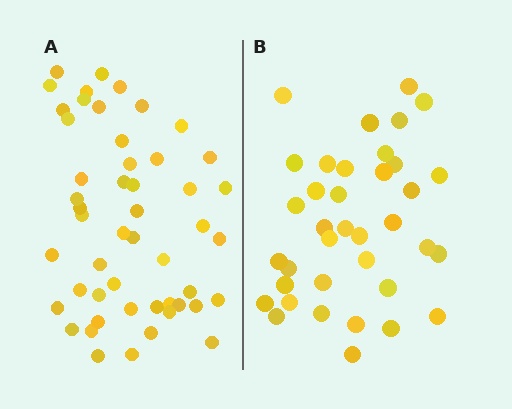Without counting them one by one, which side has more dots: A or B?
Region A (the left region) has more dots.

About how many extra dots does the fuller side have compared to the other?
Region A has approximately 15 more dots than region B.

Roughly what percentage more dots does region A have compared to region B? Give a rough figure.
About 35% more.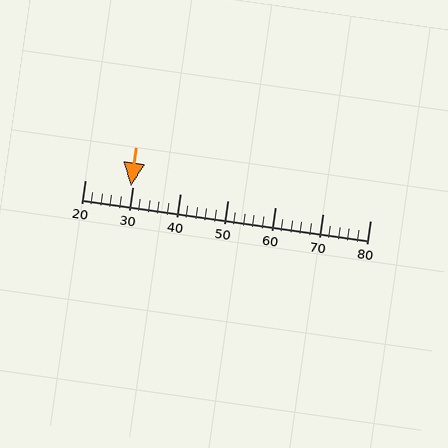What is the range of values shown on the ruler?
The ruler shows values from 20 to 80.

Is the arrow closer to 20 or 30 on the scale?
The arrow is closer to 30.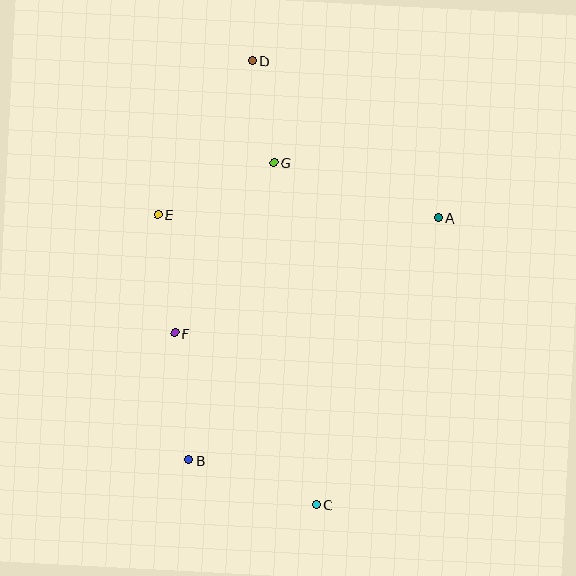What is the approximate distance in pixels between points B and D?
The distance between B and D is approximately 404 pixels.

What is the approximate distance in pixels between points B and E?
The distance between B and E is approximately 247 pixels.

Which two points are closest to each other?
Points D and G are closest to each other.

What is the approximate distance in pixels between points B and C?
The distance between B and C is approximately 135 pixels.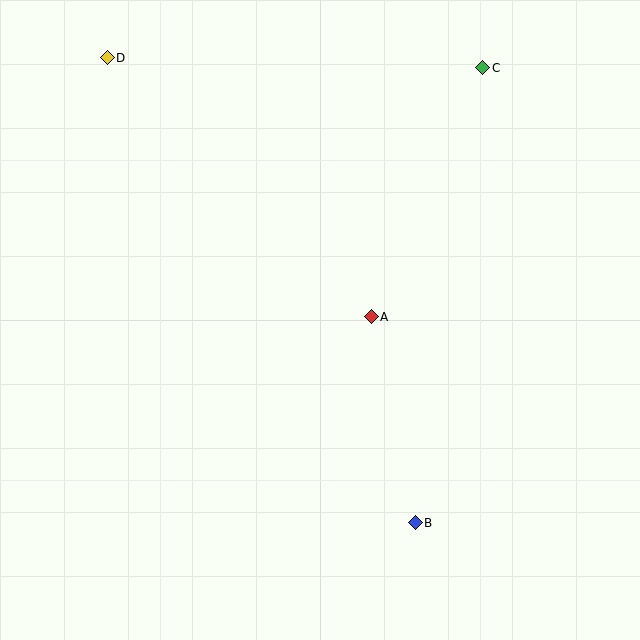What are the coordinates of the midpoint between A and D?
The midpoint between A and D is at (239, 187).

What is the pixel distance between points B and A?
The distance between B and A is 211 pixels.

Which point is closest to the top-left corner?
Point D is closest to the top-left corner.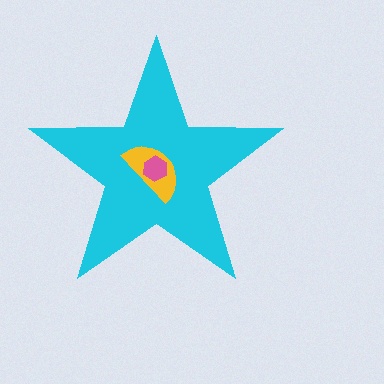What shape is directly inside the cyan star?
The yellow semicircle.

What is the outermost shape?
The cyan star.